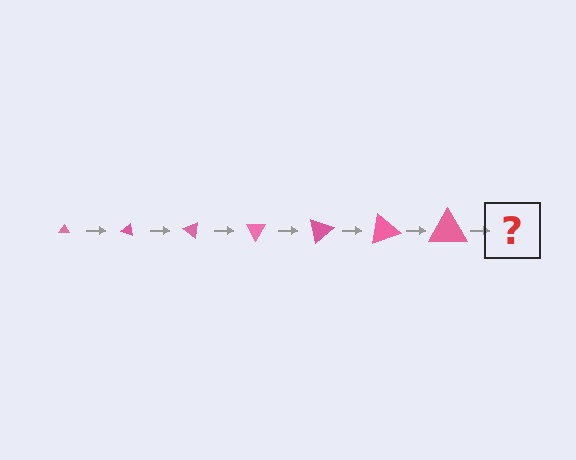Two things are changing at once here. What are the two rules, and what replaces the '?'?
The two rules are that the triangle grows larger each step and it rotates 20 degrees each step. The '?' should be a triangle, larger than the previous one and rotated 140 degrees from the start.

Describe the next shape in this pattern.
It should be a triangle, larger than the previous one and rotated 140 degrees from the start.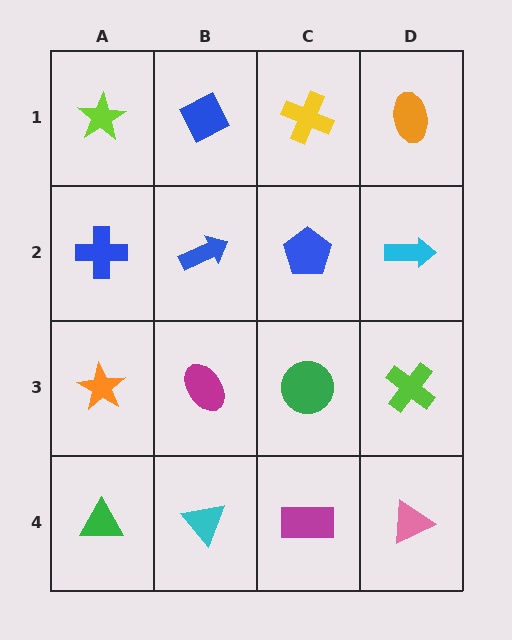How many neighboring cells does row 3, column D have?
3.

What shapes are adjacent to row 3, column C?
A blue pentagon (row 2, column C), a magenta rectangle (row 4, column C), a magenta ellipse (row 3, column B), a lime cross (row 3, column D).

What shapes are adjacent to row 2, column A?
A lime star (row 1, column A), an orange star (row 3, column A), a blue arrow (row 2, column B).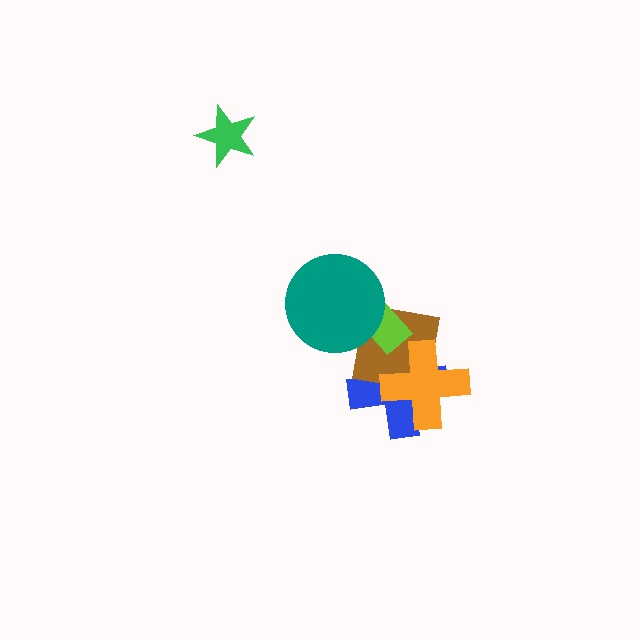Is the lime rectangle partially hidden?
Yes, it is partially covered by another shape.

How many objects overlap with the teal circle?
2 objects overlap with the teal circle.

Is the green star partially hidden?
No, no other shape covers it.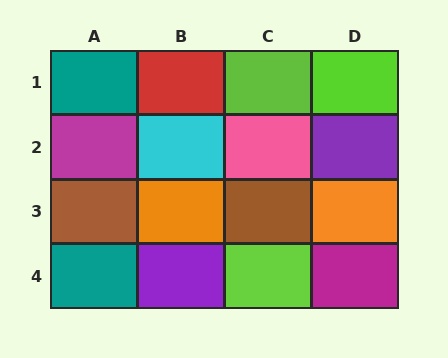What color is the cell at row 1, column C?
Lime.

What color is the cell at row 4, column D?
Magenta.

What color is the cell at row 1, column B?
Red.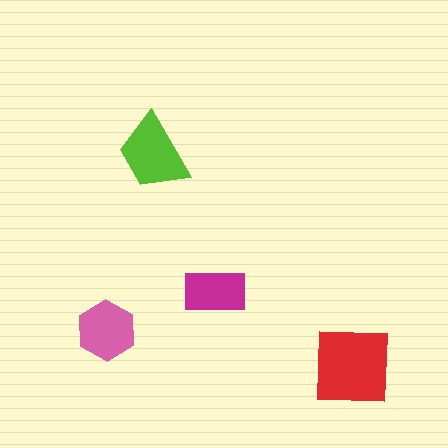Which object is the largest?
The red square.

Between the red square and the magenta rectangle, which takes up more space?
The red square.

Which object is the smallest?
The magenta rectangle.